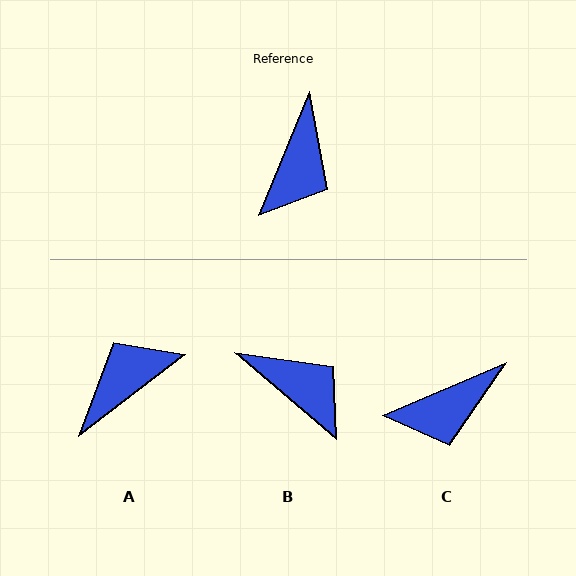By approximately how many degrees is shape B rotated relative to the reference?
Approximately 71 degrees counter-clockwise.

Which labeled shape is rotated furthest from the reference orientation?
A, about 149 degrees away.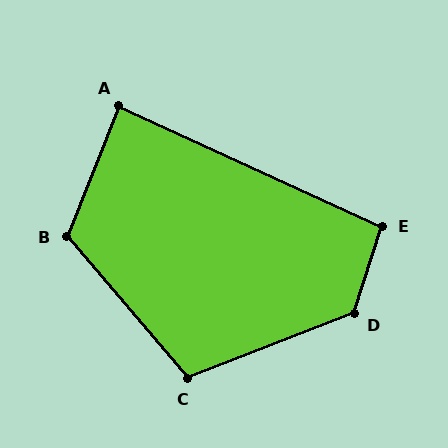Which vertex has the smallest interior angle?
A, at approximately 87 degrees.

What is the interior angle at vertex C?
Approximately 109 degrees (obtuse).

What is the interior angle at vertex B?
Approximately 118 degrees (obtuse).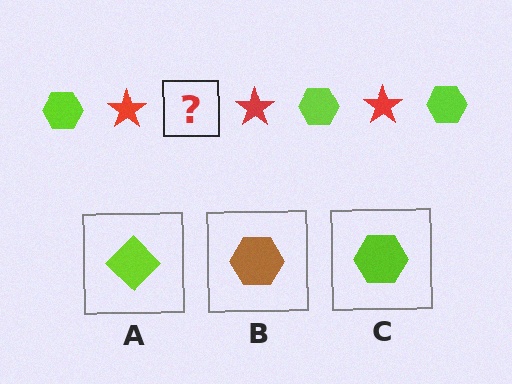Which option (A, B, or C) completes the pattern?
C.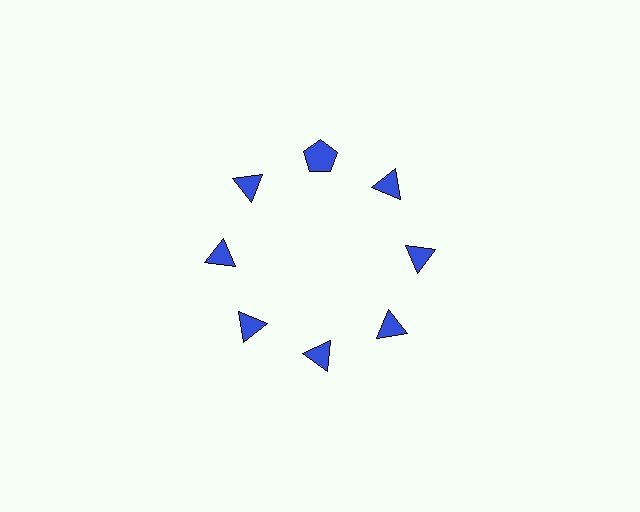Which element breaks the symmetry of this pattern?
The blue pentagon at roughly the 12 o'clock position breaks the symmetry. All other shapes are blue triangles.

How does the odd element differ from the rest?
It has a different shape: pentagon instead of triangle.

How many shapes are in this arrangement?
There are 8 shapes arranged in a ring pattern.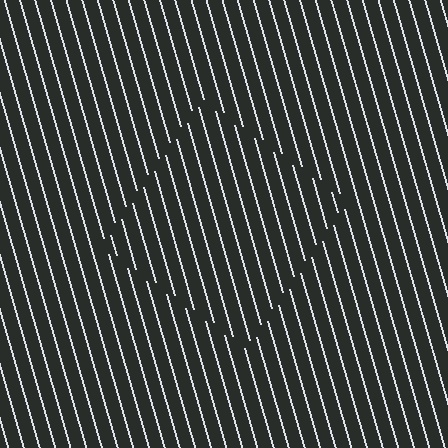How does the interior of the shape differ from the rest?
The interior of the shape contains the same grating, shifted by half a period — the contour is defined by the phase discontinuity where line-ends from the inner and outer gratings abut.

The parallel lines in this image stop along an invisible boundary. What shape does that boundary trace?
An illusory square. The interior of the shape contains the same grating, shifted by half a period — the contour is defined by the phase discontinuity where line-ends from the inner and outer gratings abut.